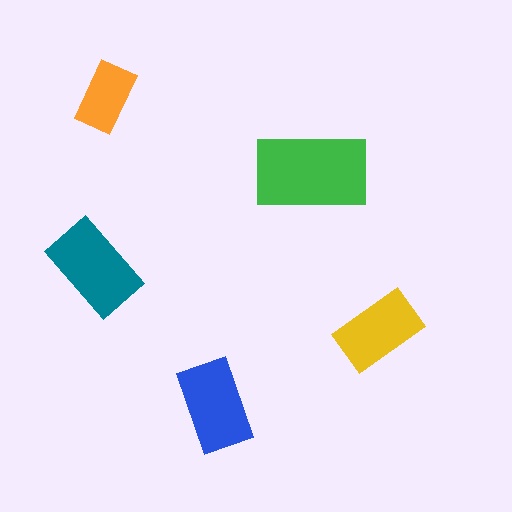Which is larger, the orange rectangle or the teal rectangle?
The teal one.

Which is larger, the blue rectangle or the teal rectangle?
The teal one.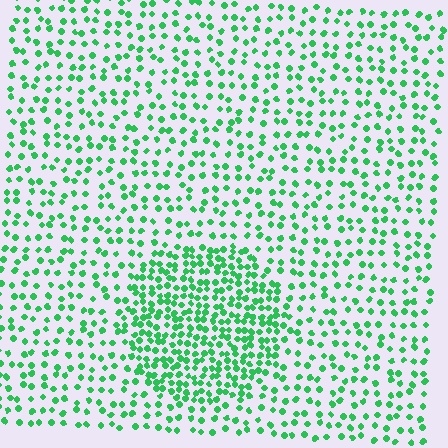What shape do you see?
I see a circle.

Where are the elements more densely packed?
The elements are more densely packed inside the circle boundary.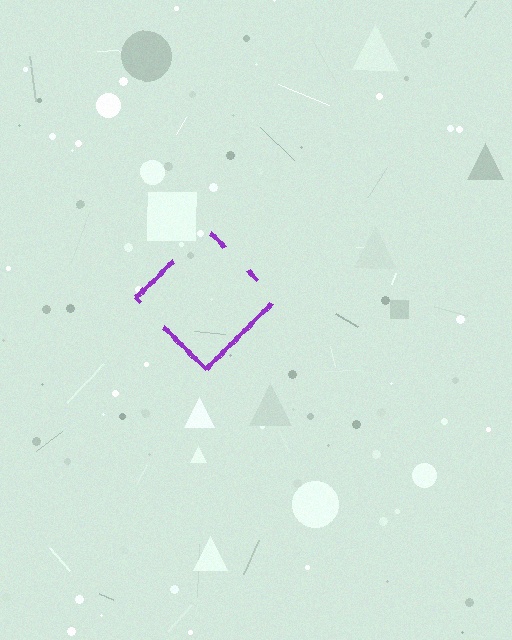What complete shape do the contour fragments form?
The contour fragments form a diamond.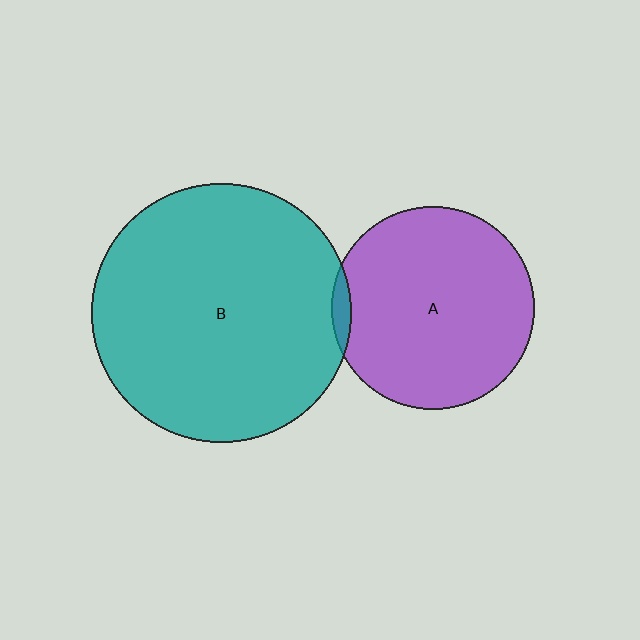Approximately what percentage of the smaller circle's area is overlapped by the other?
Approximately 5%.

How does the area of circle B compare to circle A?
Approximately 1.6 times.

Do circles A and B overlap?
Yes.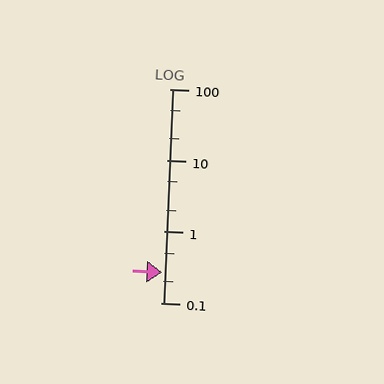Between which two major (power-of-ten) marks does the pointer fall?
The pointer is between 0.1 and 1.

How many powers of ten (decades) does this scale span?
The scale spans 3 decades, from 0.1 to 100.